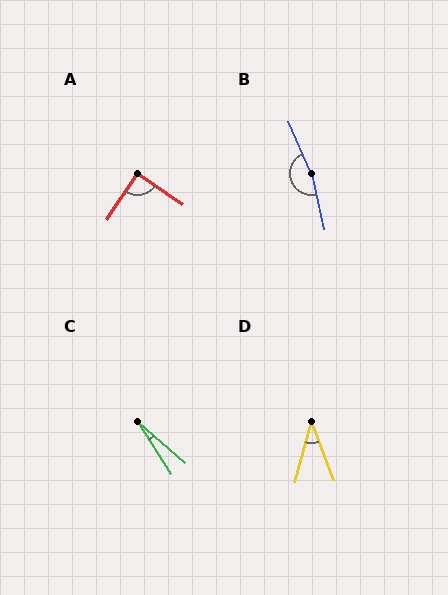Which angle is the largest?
B, at approximately 170 degrees.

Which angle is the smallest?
C, at approximately 16 degrees.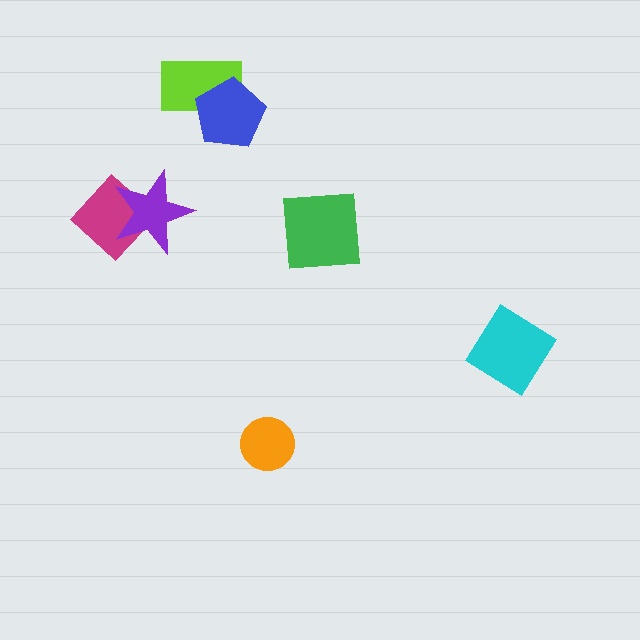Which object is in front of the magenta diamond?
The purple star is in front of the magenta diamond.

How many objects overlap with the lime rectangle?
1 object overlaps with the lime rectangle.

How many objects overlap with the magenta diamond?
1 object overlaps with the magenta diamond.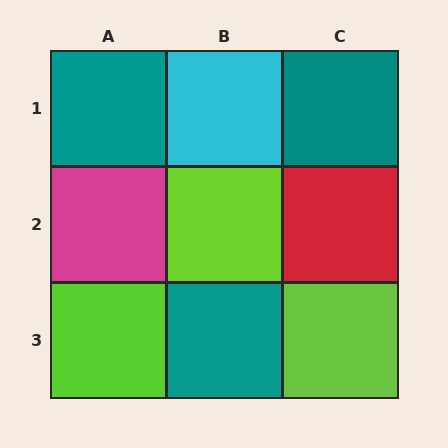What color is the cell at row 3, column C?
Lime.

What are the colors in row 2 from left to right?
Magenta, lime, red.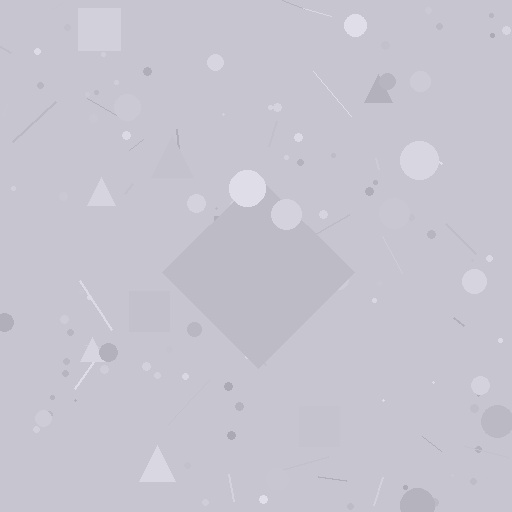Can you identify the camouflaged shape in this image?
The camouflaged shape is a diamond.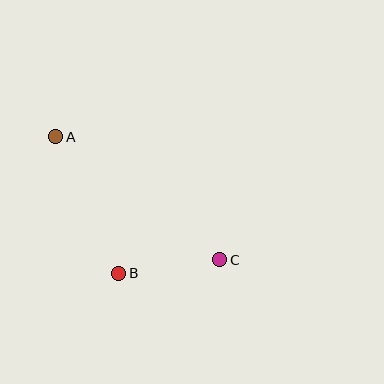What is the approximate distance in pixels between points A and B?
The distance between A and B is approximately 150 pixels.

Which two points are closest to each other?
Points B and C are closest to each other.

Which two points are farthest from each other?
Points A and C are farthest from each other.